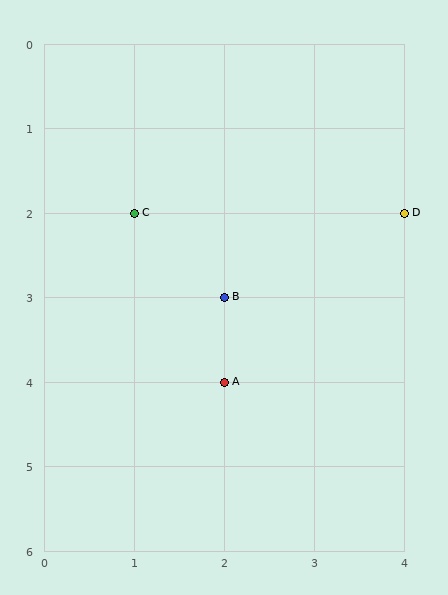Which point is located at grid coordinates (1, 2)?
Point C is at (1, 2).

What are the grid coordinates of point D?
Point D is at grid coordinates (4, 2).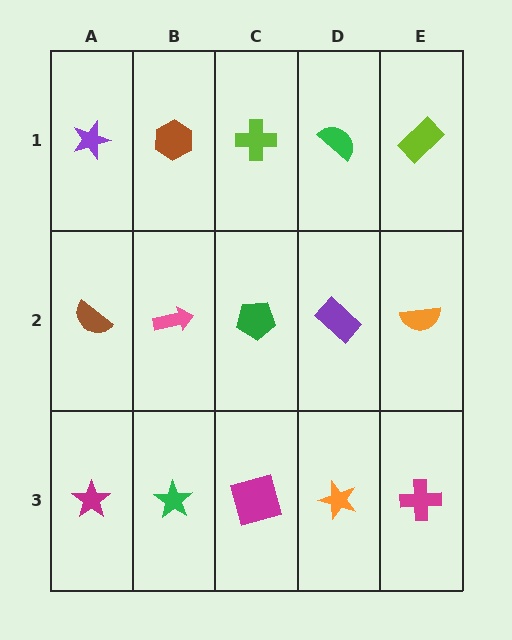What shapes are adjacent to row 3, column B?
A pink arrow (row 2, column B), a magenta star (row 3, column A), a magenta square (row 3, column C).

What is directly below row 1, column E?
An orange semicircle.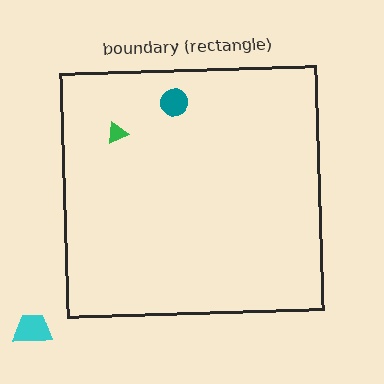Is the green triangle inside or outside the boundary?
Inside.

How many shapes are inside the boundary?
2 inside, 1 outside.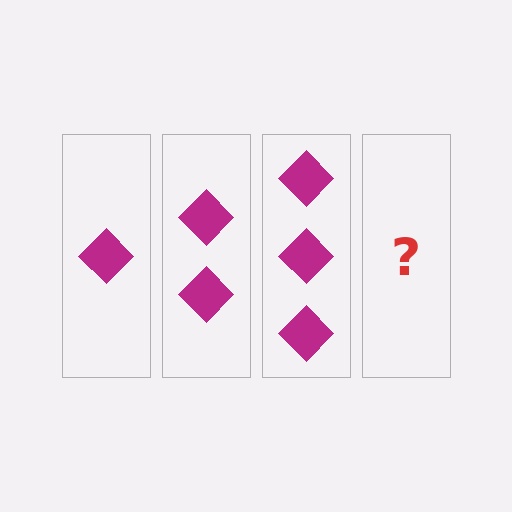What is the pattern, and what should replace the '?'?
The pattern is that each step adds one more diamond. The '?' should be 4 diamonds.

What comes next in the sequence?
The next element should be 4 diamonds.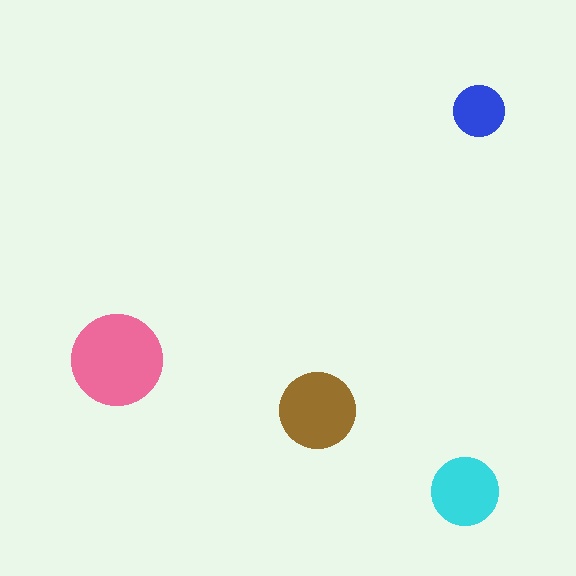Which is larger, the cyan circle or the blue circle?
The cyan one.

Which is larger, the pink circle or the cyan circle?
The pink one.